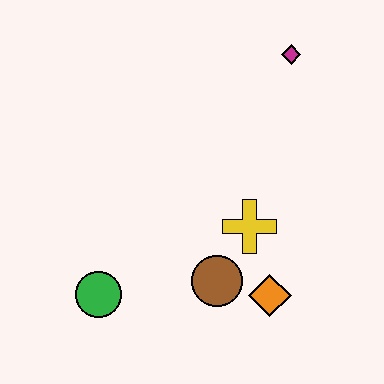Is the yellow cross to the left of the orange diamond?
Yes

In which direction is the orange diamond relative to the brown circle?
The orange diamond is to the right of the brown circle.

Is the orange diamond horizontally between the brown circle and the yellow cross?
No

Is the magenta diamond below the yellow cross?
No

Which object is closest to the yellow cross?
The brown circle is closest to the yellow cross.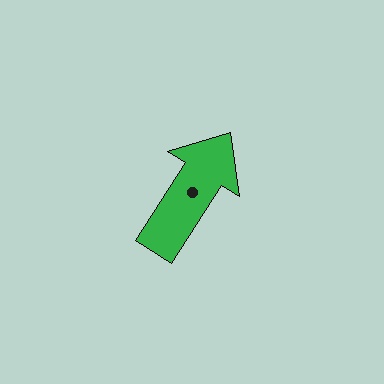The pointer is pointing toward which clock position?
Roughly 1 o'clock.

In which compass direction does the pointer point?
Northeast.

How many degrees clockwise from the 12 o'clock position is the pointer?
Approximately 32 degrees.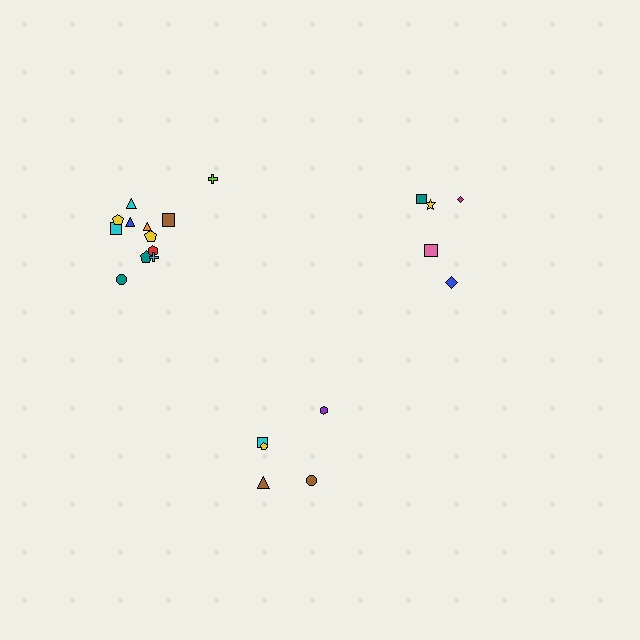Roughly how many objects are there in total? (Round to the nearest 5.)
Roughly 20 objects in total.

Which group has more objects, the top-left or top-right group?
The top-left group.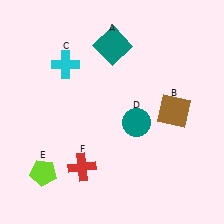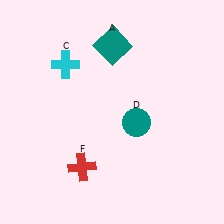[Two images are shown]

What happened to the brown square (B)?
The brown square (B) was removed in Image 2. It was in the top-right area of Image 1.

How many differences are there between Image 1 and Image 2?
There are 2 differences between the two images.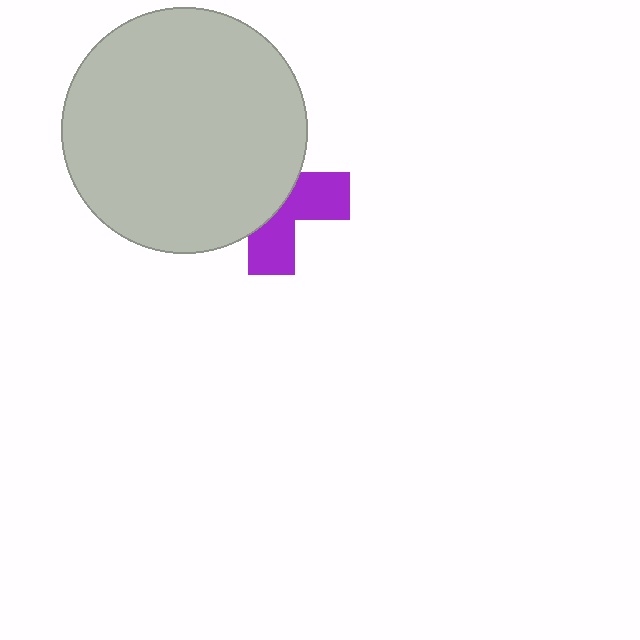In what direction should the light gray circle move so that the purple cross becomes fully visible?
The light gray circle should move left. That is the shortest direction to clear the overlap and leave the purple cross fully visible.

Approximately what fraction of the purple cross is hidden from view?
Roughly 58% of the purple cross is hidden behind the light gray circle.